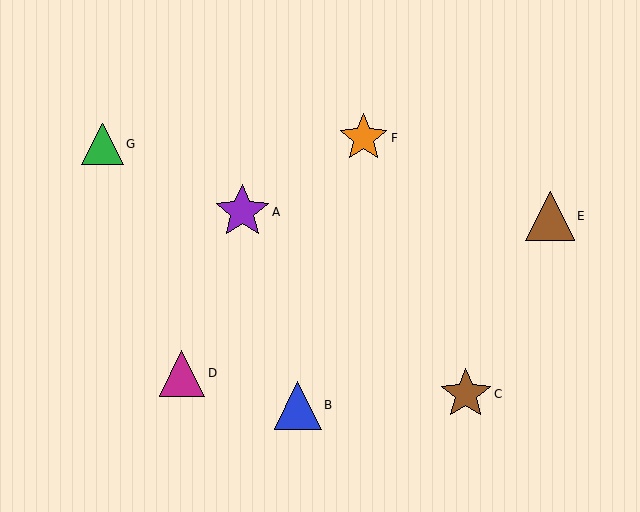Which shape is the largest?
The purple star (labeled A) is the largest.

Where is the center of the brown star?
The center of the brown star is at (466, 394).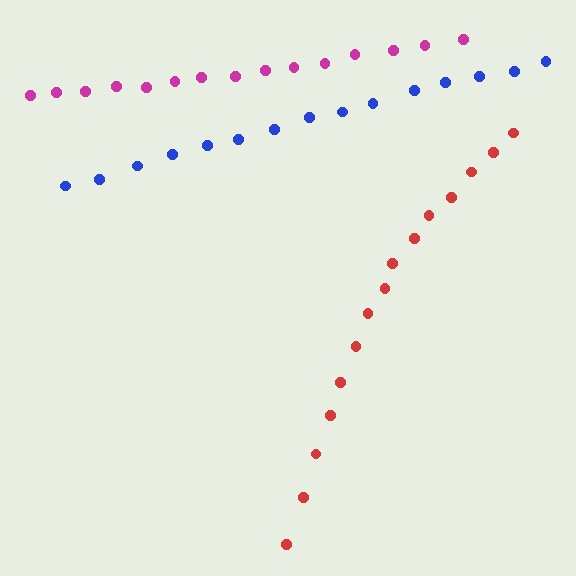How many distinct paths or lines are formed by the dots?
There are 3 distinct paths.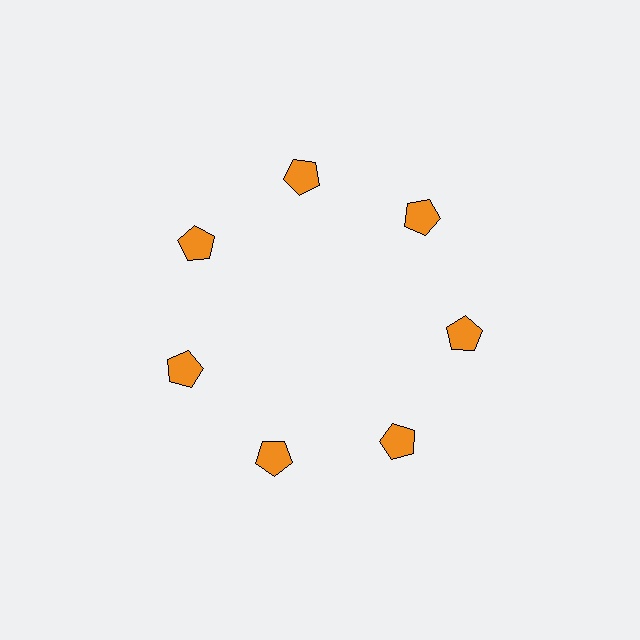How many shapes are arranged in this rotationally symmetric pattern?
There are 7 shapes, arranged in 7 groups of 1.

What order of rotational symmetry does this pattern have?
This pattern has 7-fold rotational symmetry.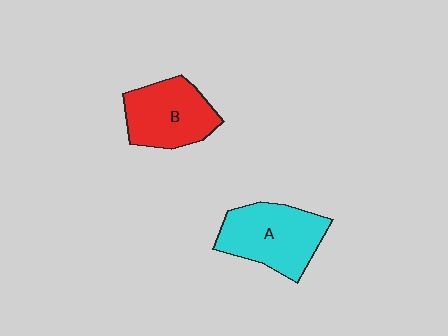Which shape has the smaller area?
Shape B (red).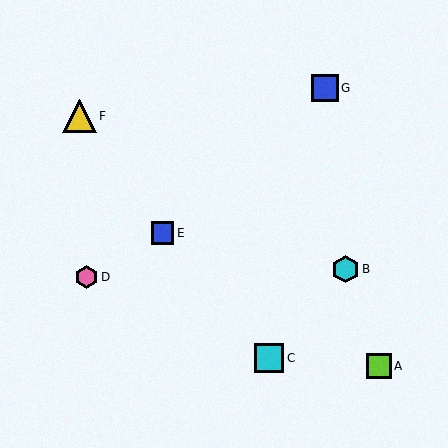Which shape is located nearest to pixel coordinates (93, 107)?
The yellow triangle (labeled F) at (79, 116) is nearest to that location.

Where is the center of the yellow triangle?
The center of the yellow triangle is at (79, 116).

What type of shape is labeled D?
Shape D is a pink hexagon.